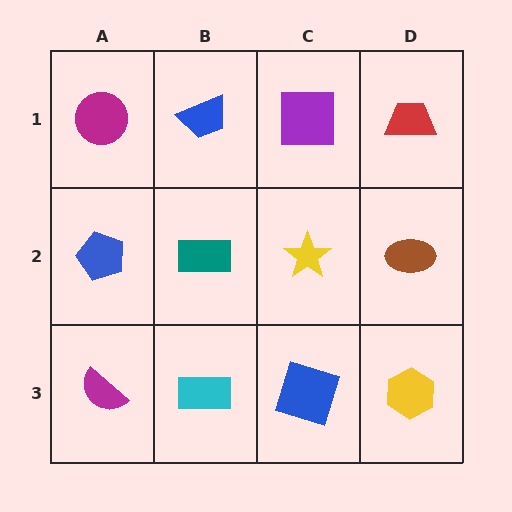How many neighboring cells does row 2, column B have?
4.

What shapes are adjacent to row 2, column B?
A blue trapezoid (row 1, column B), a cyan rectangle (row 3, column B), a blue pentagon (row 2, column A), a yellow star (row 2, column C).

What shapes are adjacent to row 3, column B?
A teal rectangle (row 2, column B), a magenta semicircle (row 3, column A), a blue square (row 3, column C).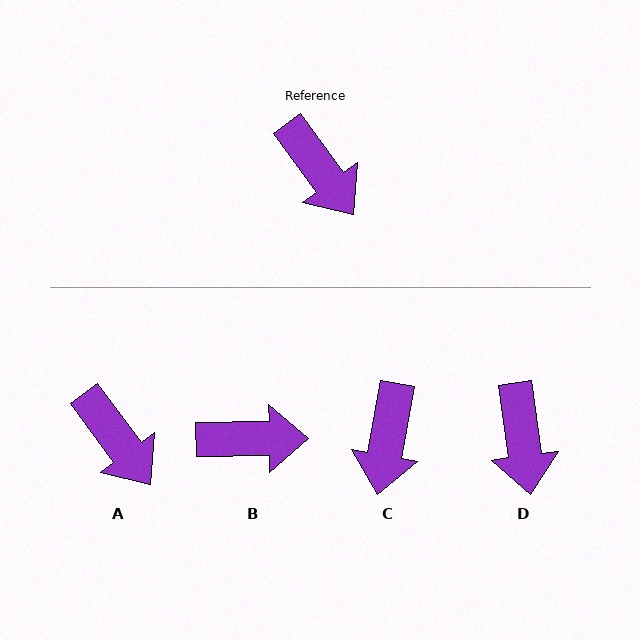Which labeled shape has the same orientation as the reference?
A.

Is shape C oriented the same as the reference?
No, it is off by about 46 degrees.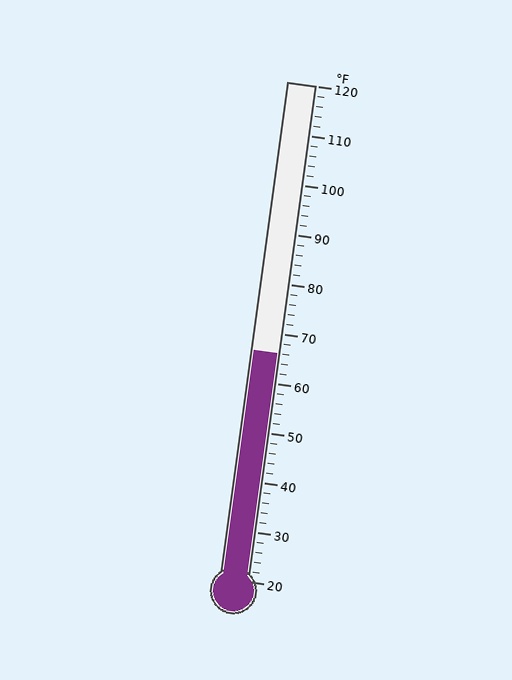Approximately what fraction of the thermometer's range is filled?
The thermometer is filled to approximately 45% of its range.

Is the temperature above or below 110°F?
The temperature is below 110°F.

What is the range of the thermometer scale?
The thermometer scale ranges from 20°F to 120°F.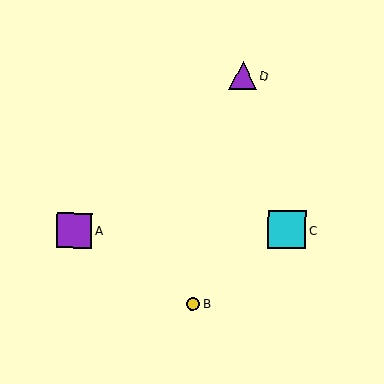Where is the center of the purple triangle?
The center of the purple triangle is at (243, 76).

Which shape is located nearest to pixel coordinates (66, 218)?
The purple square (labeled A) at (75, 231) is nearest to that location.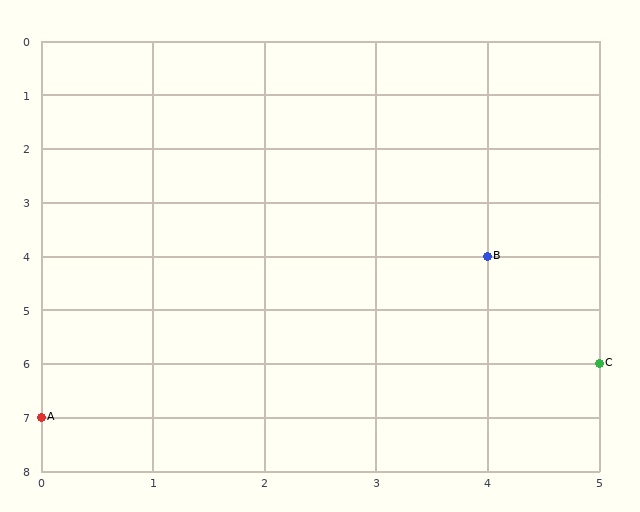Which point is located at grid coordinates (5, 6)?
Point C is at (5, 6).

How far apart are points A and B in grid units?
Points A and B are 4 columns and 3 rows apart (about 5.0 grid units diagonally).